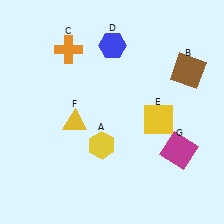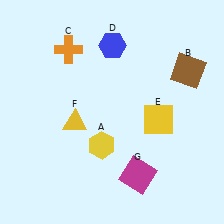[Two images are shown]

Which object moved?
The magenta square (G) moved left.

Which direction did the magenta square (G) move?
The magenta square (G) moved left.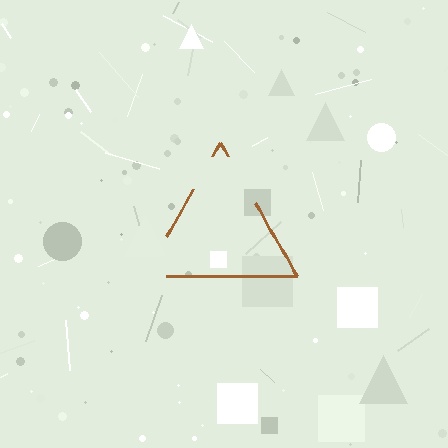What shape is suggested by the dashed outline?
The dashed outline suggests a triangle.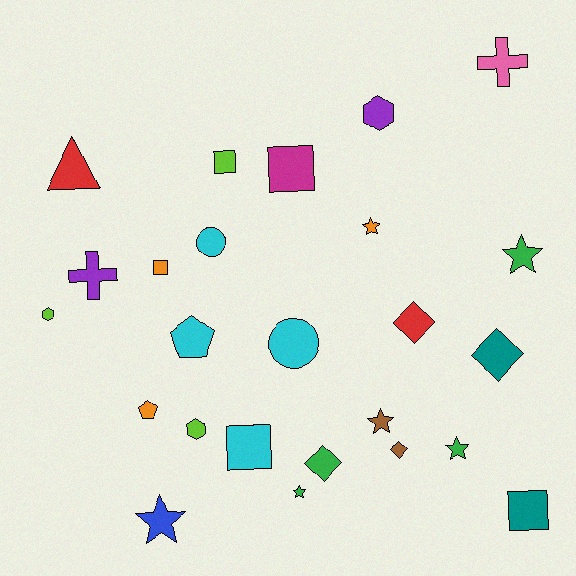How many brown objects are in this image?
There are 2 brown objects.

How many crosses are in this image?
There are 2 crosses.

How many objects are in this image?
There are 25 objects.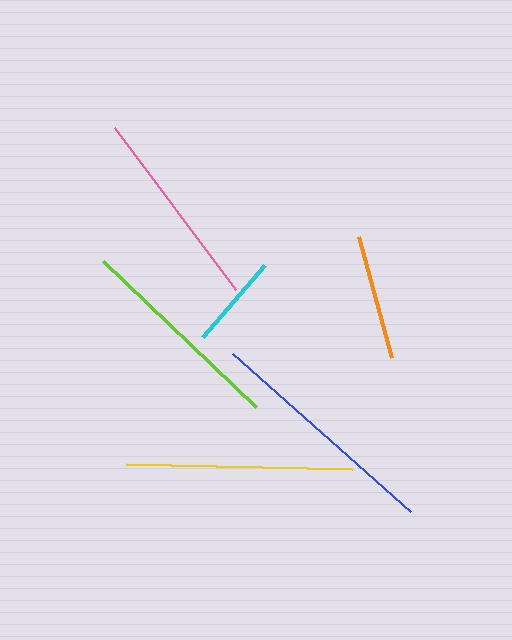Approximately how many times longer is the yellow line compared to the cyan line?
The yellow line is approximately 2.4 times the length of the cyan line.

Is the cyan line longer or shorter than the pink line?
The pink line is longer than the cyan line.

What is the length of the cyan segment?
The cyan segment is approximately 95 pixels long.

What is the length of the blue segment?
The blue segment is approximately 238 pixels long.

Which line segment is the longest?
The blue line is the longest at approximately 238 pixels.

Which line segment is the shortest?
The cyan line is the shortest at approximately 95 pixels.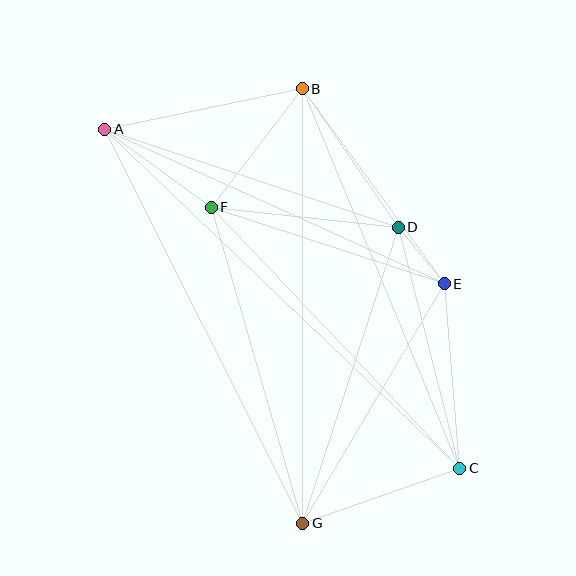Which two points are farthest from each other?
Points A and C are farthest from each other.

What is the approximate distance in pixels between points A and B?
The distance between A and B is approximately 202 pixels.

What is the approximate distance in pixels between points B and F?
The distance between B and F is approximately 150 pixels.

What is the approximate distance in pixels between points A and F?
The distance between A and F is approximately 132 pixels.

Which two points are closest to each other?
Points D and E are closest to each other.